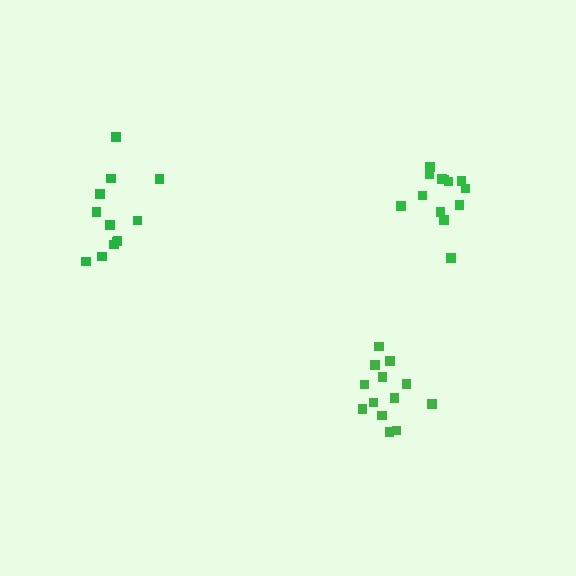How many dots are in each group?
Group 1: 12 dots, Group 2: 13 dots, Group 3: 13 dots (38 total).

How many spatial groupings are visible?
There are 3 spatial groupings.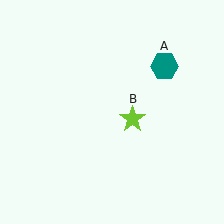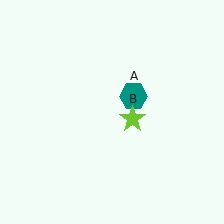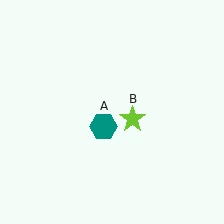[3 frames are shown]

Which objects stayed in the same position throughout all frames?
Lime star (object B) remained stationary.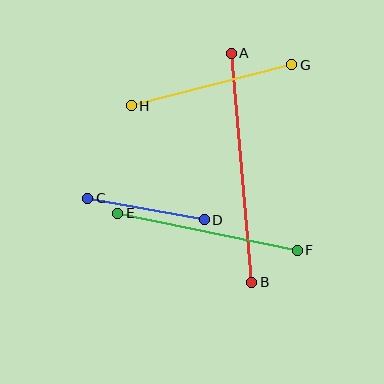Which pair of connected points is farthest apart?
Points A and B are farthest apart.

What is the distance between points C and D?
The distance is approximately 119 pixels.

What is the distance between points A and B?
The distance is approximately 230 pixels.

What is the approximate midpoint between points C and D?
The midpoint is at approximately (146, 209) pixels.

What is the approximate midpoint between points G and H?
The midpoint is at approximately (212, 85) pixels.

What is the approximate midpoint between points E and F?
The midpoint is at approximately (207, 232) pixels.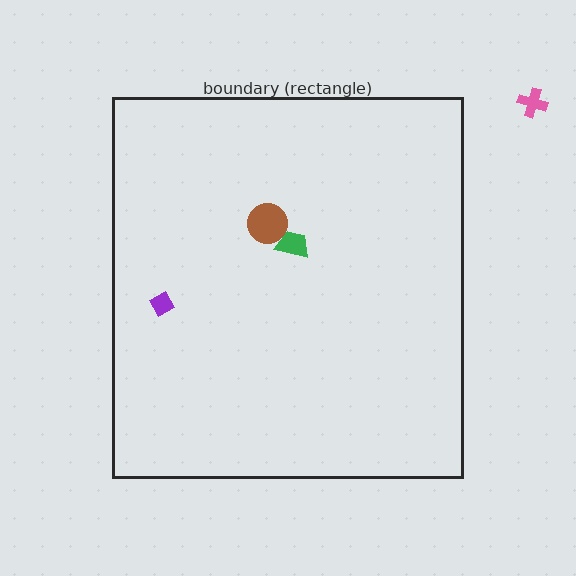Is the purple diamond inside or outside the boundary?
Inside.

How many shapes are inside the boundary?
3 inside, 1 outside.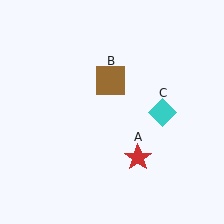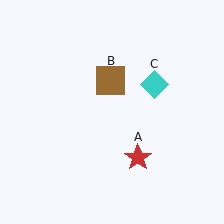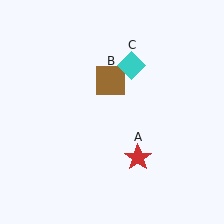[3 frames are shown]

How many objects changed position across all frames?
1 object changed position: cyan diamond (object C).